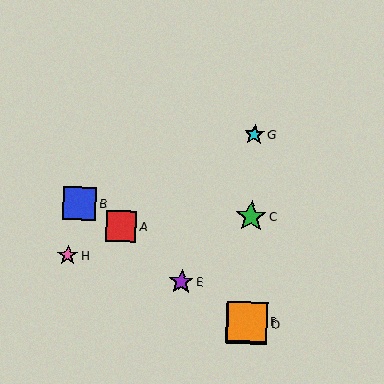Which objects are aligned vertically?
Objects C, D, F, G are aligned vertically.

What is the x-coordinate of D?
Object D is at x≈247.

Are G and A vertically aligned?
No, G is at x≈254 and A is at x≈121.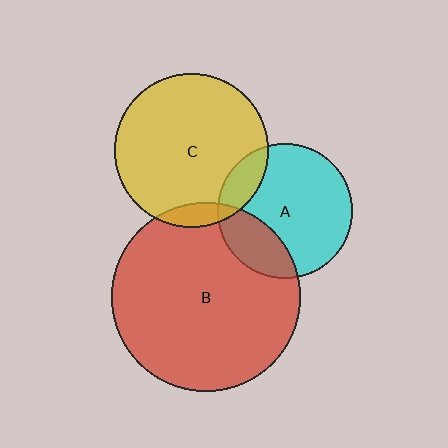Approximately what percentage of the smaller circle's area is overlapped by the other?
Approximately 25%.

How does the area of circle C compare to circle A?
Approximately 1.3 times.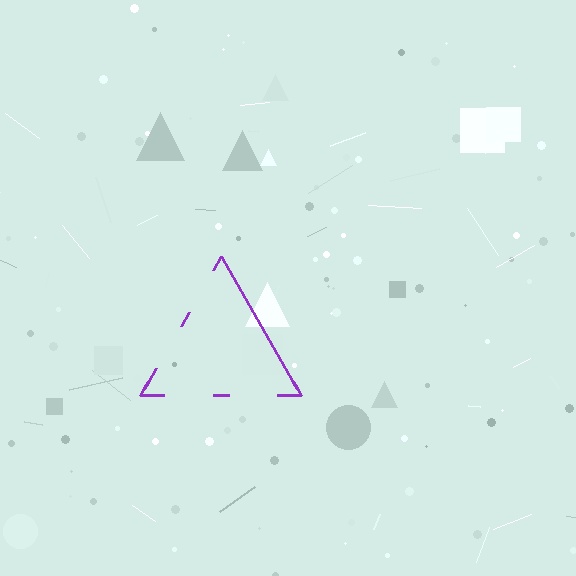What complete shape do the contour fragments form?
The contour fragments form a triangle.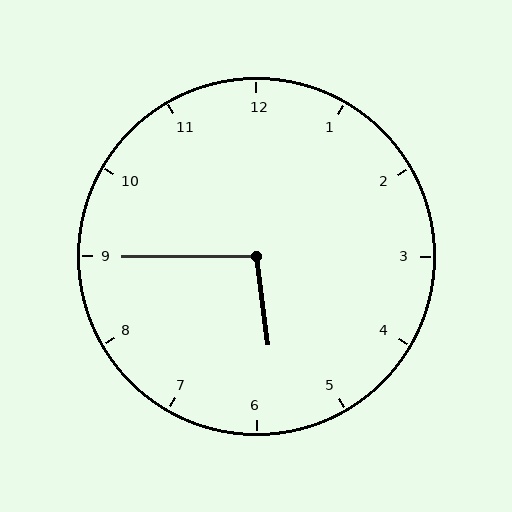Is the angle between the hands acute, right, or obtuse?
It is obtuse.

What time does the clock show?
5:45.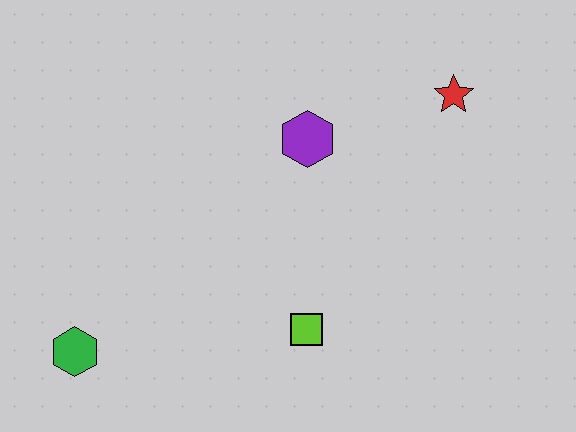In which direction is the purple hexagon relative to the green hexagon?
The purple hexagon is to the right of the green hexagon.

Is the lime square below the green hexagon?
No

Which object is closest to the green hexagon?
The lime square is closest to the green hexagon.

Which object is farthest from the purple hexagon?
The green hexagon is farthest from the purple hexagon.